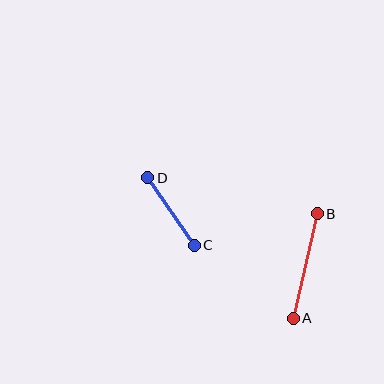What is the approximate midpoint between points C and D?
The midpoint is at approximately (171, 211) pixels.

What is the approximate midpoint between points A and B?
The midpoint is at approximately (305, 266) pixels.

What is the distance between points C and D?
The distance is approximately 82 pixels.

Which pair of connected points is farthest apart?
Points A and B are farthest apart.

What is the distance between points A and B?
The distance is approximately 107 pixels.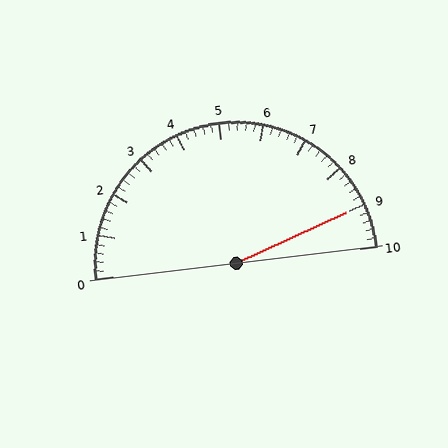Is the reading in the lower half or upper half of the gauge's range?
The reading is in the upper half of the range (0 to 10).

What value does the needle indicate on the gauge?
The needle indicates approximately 9.0.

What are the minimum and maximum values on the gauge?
The gauge ranges from 0 to 10.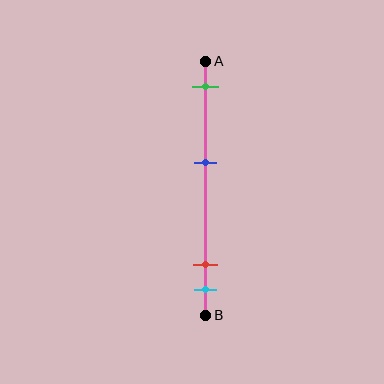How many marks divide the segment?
There are 4 marks dividing the segment.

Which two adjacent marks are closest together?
The red and cyan marks are the closest adjacent pair.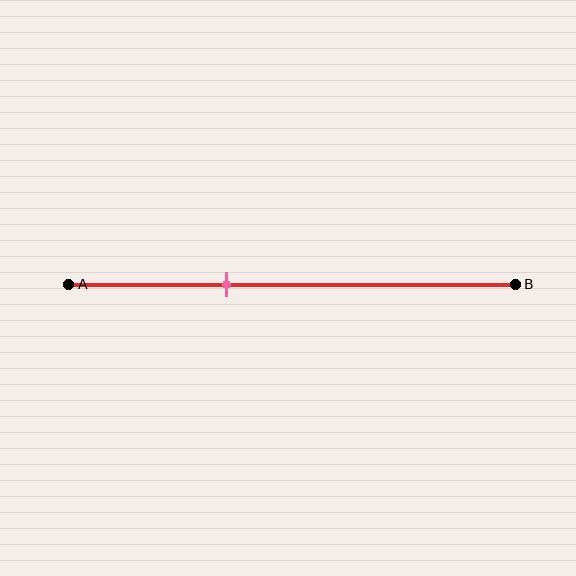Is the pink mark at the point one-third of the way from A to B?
Yes, the mark is approximately at the one-third point.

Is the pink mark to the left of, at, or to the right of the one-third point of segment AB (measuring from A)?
The pink mark is approximately at the one-third point of segment AB.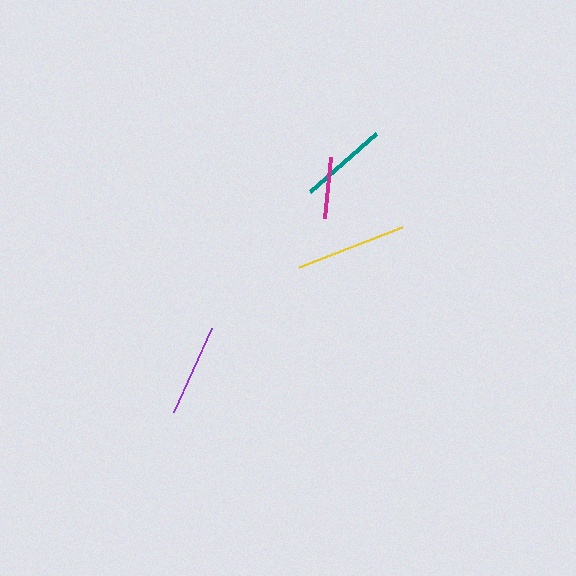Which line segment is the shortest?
The magenta line is the shortest at approximately 61 pixels.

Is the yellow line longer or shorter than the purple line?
The yellow line is longer than the purple line.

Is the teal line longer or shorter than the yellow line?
The yellow line is longer than the teal line.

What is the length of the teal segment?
The teal segment is approximately 88 pixels long.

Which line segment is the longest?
The yellow line is the longest at approximately 111 pixels.